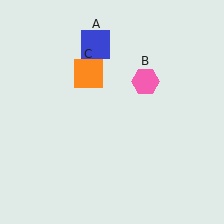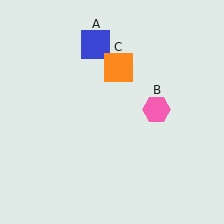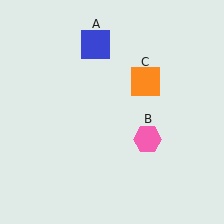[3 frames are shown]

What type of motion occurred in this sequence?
The pink hexagon (object B), orange square (object C) rotated clockwise around the center of the scene.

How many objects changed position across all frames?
2 objects changed position: pink hexagon (object B), orange square (object C).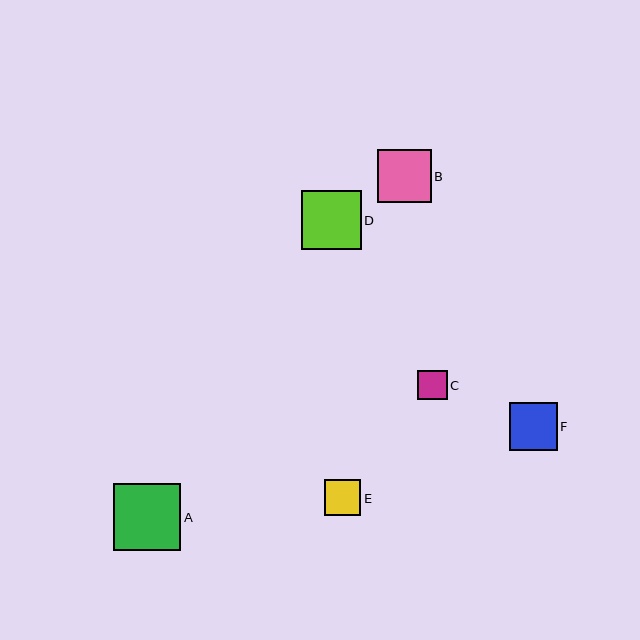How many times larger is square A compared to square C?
Square A is approximately 2.3 times the size of square C.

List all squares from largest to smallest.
From largest to smallest: A, D, B, F, E, C.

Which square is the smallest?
Square C is the smallest with a size of approximately 29 pixels.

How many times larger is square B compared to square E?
Square B is approximately 1.5 times the size of square E.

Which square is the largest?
Square A is the largest with a size of approximately 67 pixels.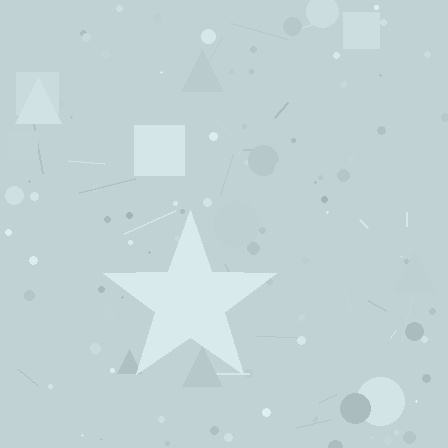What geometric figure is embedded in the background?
A star is embedded in the background.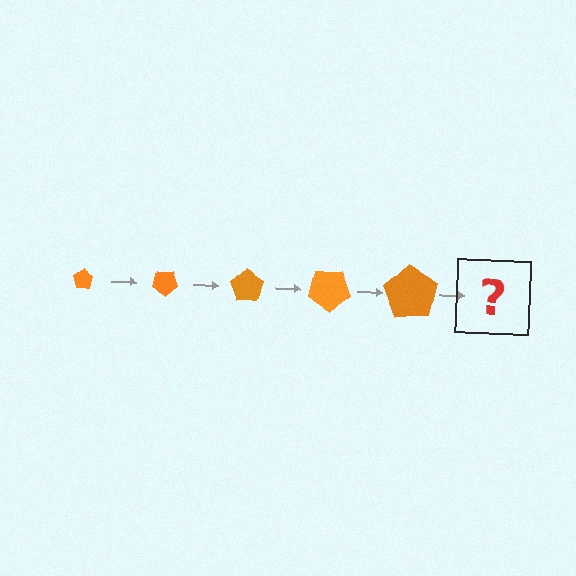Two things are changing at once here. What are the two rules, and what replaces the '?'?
The two rules are that the pentagon grows larger each step and it rotates 35 degrees each step. The '?' should be a pentagon, larger than the previous one and rotated 175 degrees from the start.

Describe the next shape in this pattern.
It should be a pentagon, larger than the previous one and rotated 175 degrees from the start.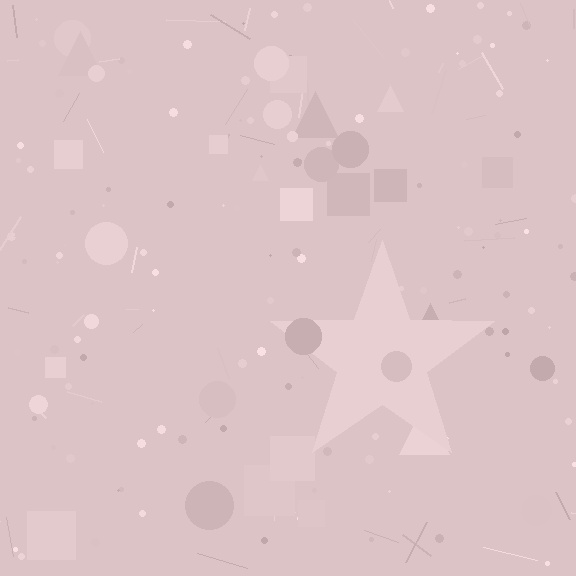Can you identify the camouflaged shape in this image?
The camouflaged shape is a star.